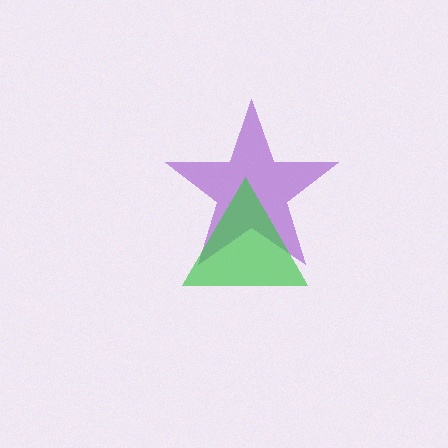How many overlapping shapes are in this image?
There are 2 overlapping shapes in the image.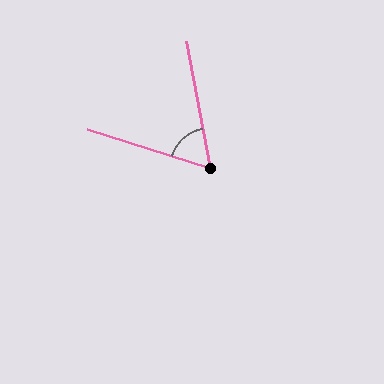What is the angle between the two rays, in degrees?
Approximately 62 degrees.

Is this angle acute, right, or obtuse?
It is acute.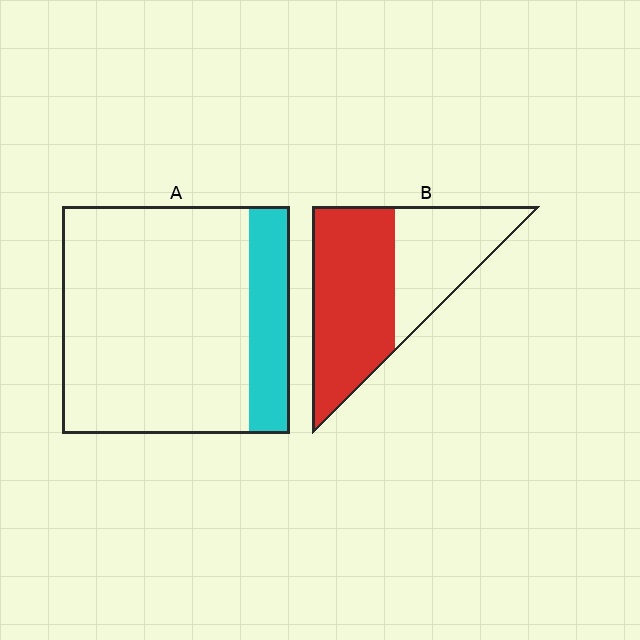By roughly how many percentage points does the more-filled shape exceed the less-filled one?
By roughly 40 percentage points (B over A).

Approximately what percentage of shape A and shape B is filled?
A is approximately 20% and B is approximately 60%.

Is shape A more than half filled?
No.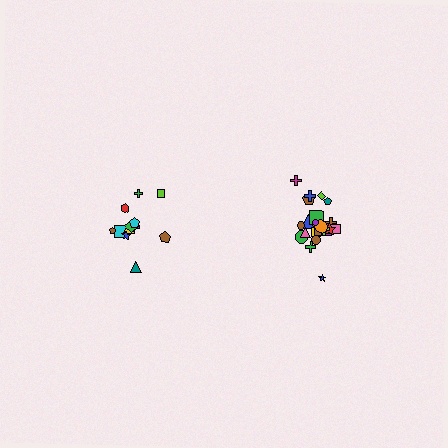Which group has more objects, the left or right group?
The right group.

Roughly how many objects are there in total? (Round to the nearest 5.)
Roughly 35 objects in total.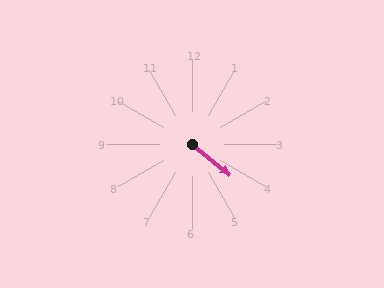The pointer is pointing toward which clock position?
Roughly 4 o'clock.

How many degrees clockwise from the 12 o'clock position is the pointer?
Approximately 129 degrees.